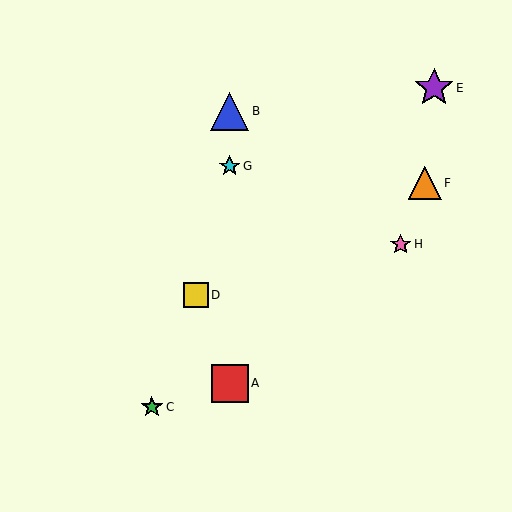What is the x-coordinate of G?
Object G is at x≈230.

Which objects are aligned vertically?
Objects A, B, G are aligned vertically.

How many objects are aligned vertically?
3 objects (A, B, G) are aligned vertically.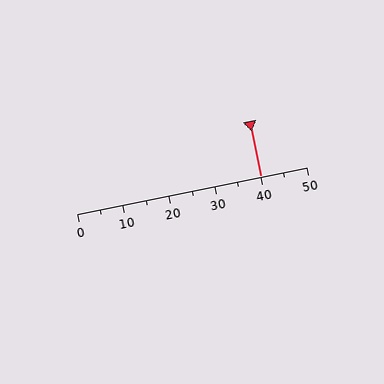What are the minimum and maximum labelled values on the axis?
The axis runs from 0 to 50.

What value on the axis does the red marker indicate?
The marker indicates approximately 40.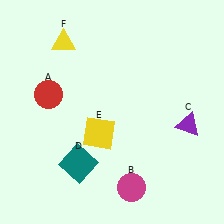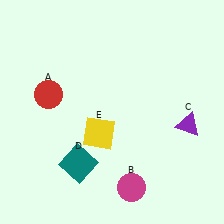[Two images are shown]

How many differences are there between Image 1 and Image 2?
There is 1 difference between the two images.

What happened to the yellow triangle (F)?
The yellow triangle (F) was removed in Image 2. It was in the top-left area of Image 1.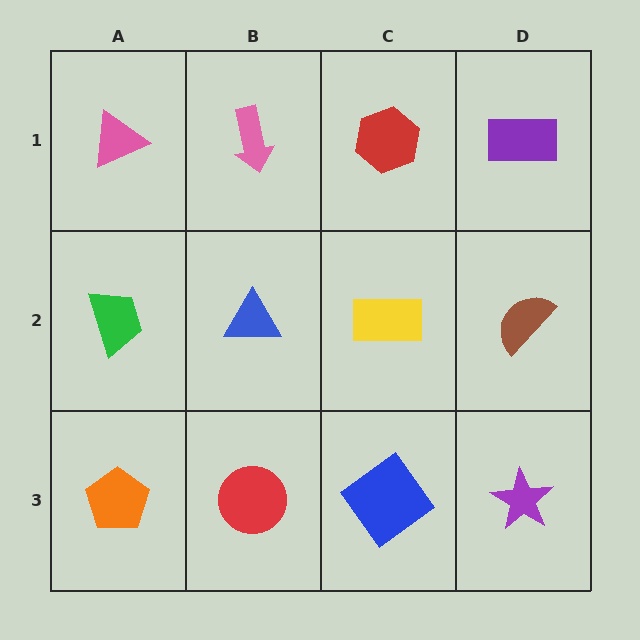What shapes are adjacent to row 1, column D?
A brown semicircle (row 2, column D), a red hexagon (row 1, column C).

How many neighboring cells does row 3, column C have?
3.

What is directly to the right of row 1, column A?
A pink arrow.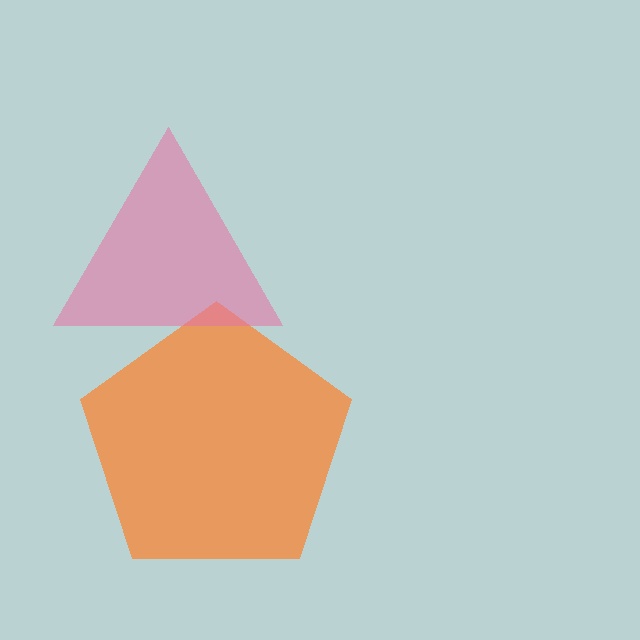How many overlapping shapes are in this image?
There are 2 overlapping shapes in the image.